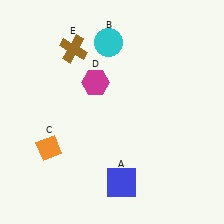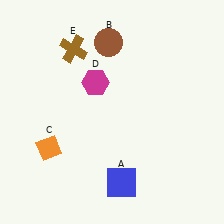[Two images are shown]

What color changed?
The circle (B) changed from cyan in Image 1 to brown in Image 2.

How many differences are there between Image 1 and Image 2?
There is 1 difference between the two images.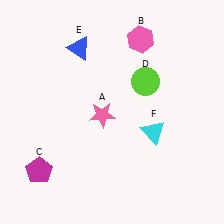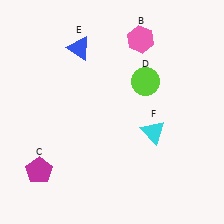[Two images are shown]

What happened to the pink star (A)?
The pink star (A) was removed in Image 2. It was in the bottom-left area of Image 1.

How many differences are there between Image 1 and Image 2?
There is 1 difference between the two images.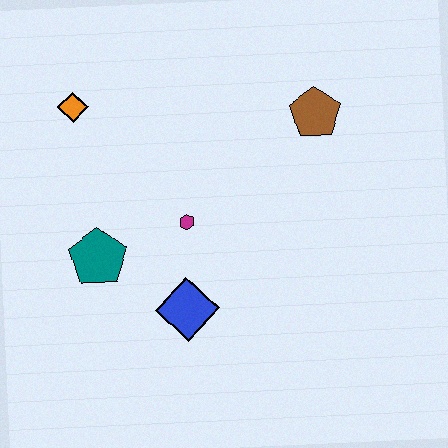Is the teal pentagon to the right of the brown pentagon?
No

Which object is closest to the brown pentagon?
The magenta hexagon is closest to the brown pentagon.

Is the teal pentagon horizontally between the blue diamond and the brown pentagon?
No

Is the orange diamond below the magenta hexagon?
No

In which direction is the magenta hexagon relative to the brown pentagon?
The magenta hexagon is to the left of the brown pentagon.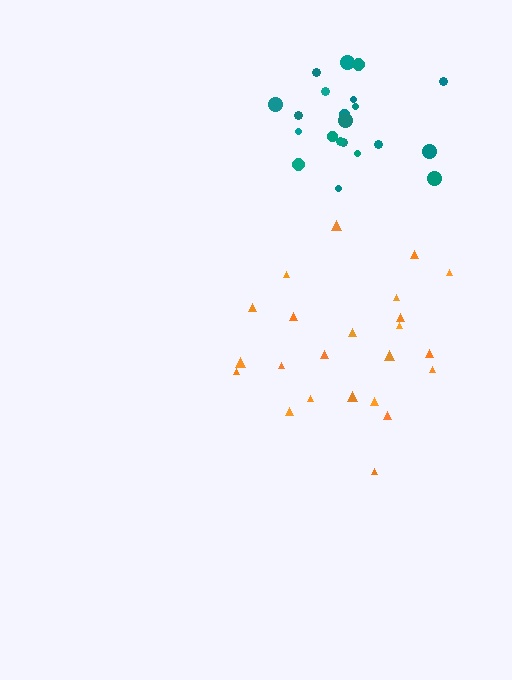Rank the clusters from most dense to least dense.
teal, orange.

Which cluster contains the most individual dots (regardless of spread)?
Orange (23).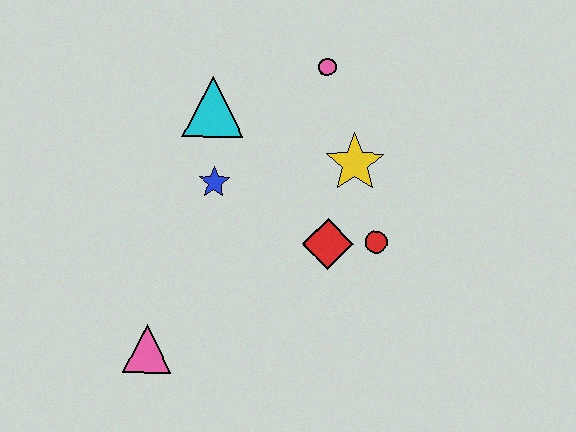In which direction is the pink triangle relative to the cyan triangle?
The pink triangle is below the cyan triangle.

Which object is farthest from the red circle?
The pink triangle is farthest from the red circle.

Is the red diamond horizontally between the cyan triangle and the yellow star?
Yes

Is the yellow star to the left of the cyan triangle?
No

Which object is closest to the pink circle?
The yellow star is closest to the pink circle.